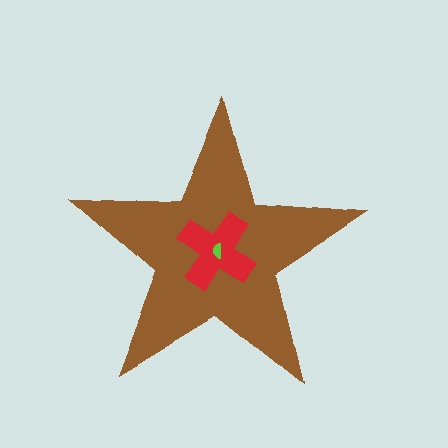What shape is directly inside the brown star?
The red cross.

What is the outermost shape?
The brown star.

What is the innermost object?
The lime semicircle.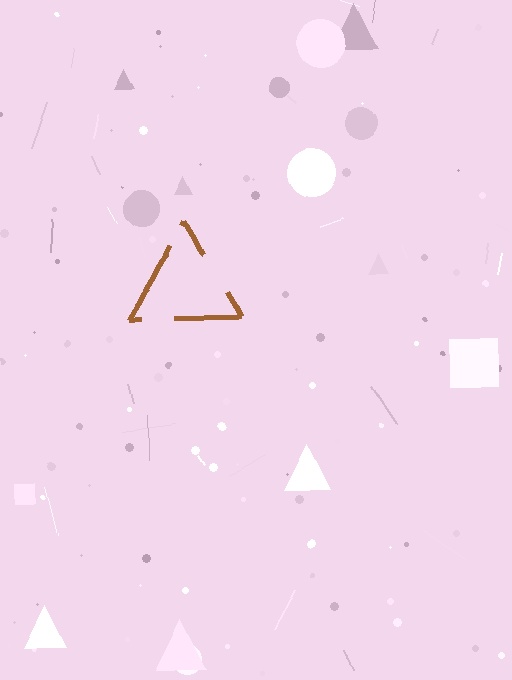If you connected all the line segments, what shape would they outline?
They would outline a triangle.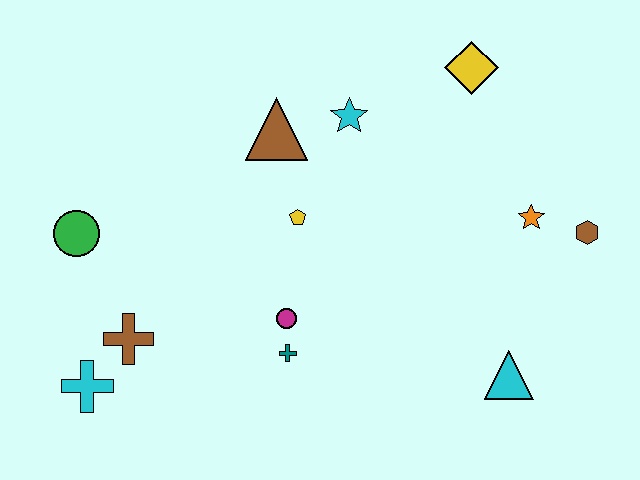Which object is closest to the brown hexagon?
The orange star is closest to the brown hexagon.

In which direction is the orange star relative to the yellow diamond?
The orange star is below the yellow diamond.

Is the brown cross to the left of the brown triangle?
Yes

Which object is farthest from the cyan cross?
The brown hexagon is farthest from the cyan cross.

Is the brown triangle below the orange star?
No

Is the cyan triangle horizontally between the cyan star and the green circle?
No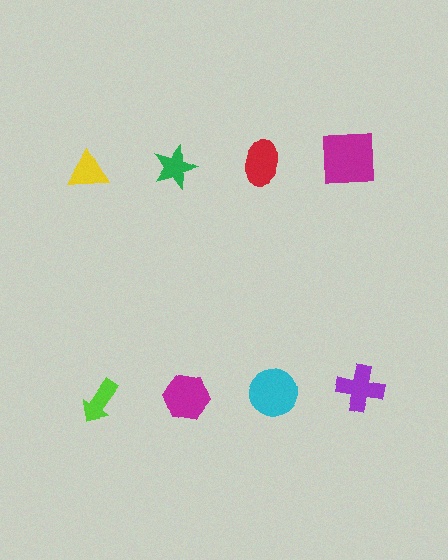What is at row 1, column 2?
A green star.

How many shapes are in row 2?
4 shapes.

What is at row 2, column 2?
A magenta hexagon.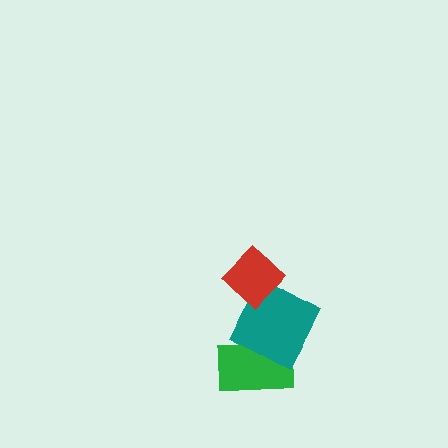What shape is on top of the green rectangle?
The teal square is on top of the green rectangle.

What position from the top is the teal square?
The teal square is 2nd from the top.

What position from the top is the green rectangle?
The green rectangle is 3rd from the top.